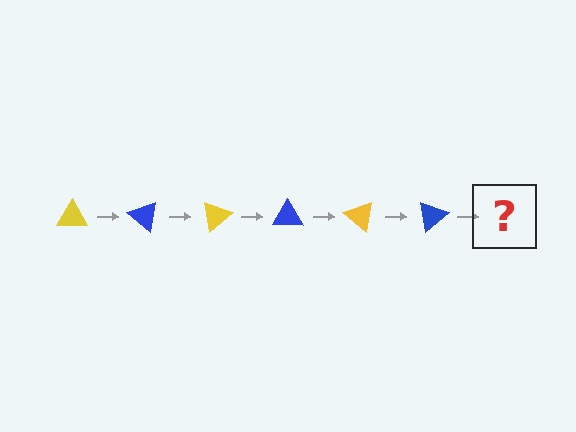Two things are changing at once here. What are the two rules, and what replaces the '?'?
The two rules are that it rotates 40 degrees each step and the color cycles through yellow and blue. The '?' should be a yellow triangle, rotated 240 degrees from the start.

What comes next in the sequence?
The next element should be a yellow triangle, rotated 240 degrees from the start.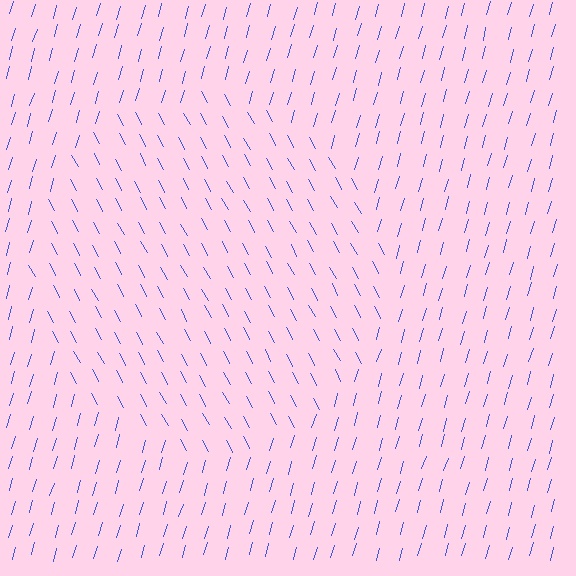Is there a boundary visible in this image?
Yes, there is a texture boundary formed by a change in line orientation.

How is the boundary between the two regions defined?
The boundary is defined purely by a change in line orientation (approximately 45 degrees difference). All lines are the same color and thickness.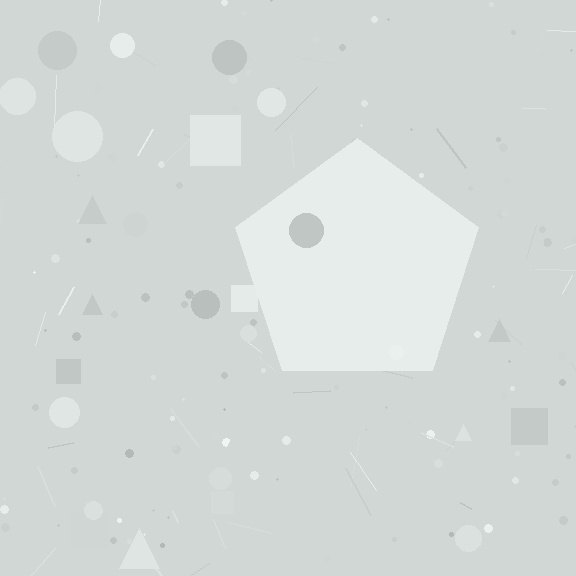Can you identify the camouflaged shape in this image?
The camouflaged shape is a pentagon.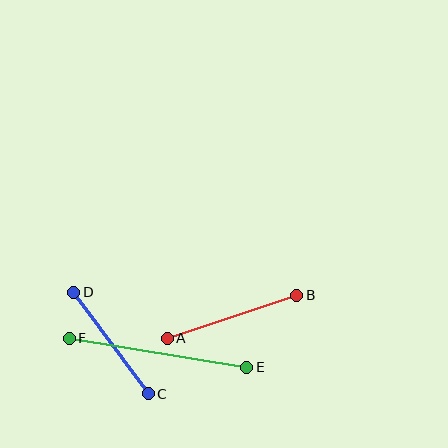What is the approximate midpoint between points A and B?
The midpoint is at approximately (232, 317) pixels.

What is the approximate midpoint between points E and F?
The midpoint is at approximately (158, 353) pixels.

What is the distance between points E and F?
The distance is approximately 180 pixels.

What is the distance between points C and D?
The distance is approximately 126 pixels.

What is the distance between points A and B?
The distance is approximately 137 pixels.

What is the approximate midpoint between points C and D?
The midpoint is at approximately (111, 343) pixels.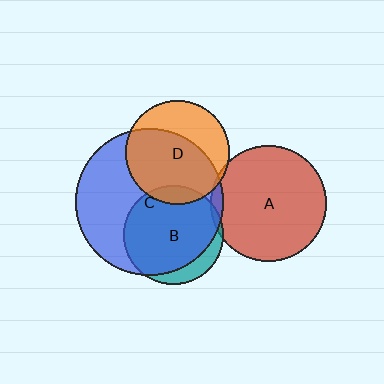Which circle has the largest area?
Circle C (blue).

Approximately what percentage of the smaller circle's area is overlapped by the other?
Approximately 5%.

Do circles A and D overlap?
Yes.